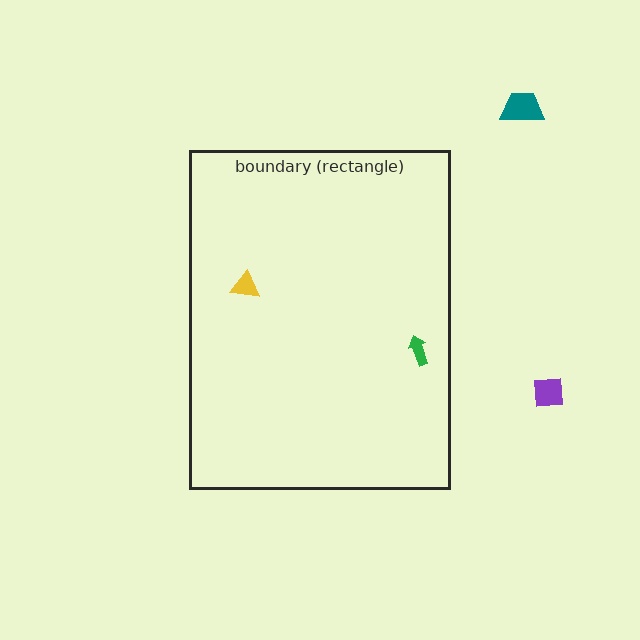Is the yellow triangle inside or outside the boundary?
Inside.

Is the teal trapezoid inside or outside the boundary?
Outside.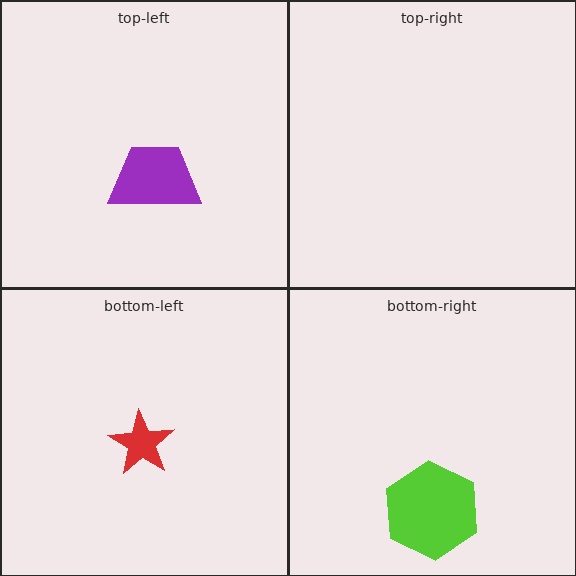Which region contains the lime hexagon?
The bottom-right region.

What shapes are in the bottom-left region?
The red star.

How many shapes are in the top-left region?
1.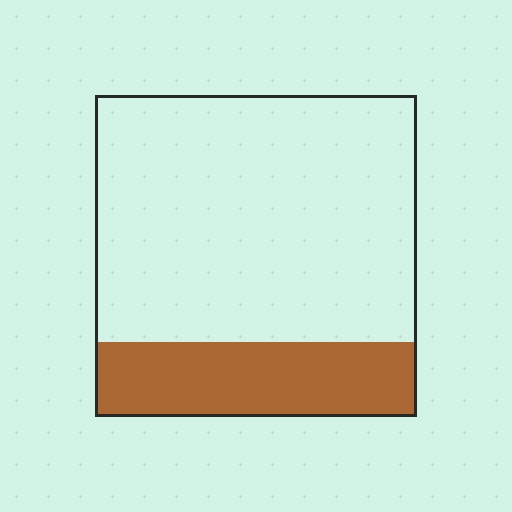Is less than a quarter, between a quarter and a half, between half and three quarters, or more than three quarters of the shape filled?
Less than a quarter.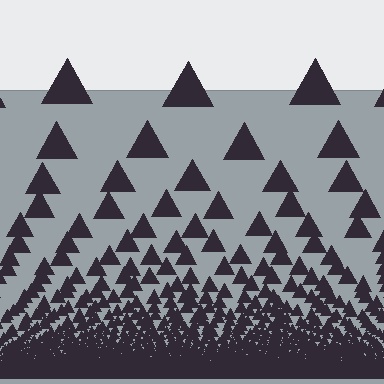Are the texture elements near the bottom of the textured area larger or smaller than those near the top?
Smaller. The gradient is inverted — elements near the bottom are smaller and denser.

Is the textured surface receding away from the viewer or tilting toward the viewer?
The surface appears to tilt toward the viewer. Texture elements get larger and sparser toward the top.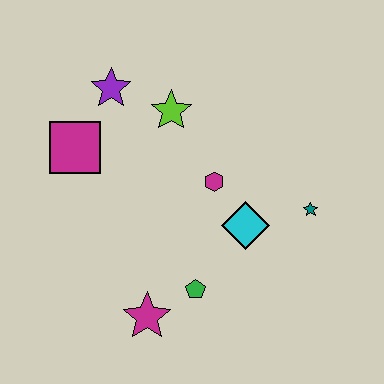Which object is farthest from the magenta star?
The purple star is farthest from the magenta star.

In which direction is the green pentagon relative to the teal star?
The green pentagon is to the left of the teal star.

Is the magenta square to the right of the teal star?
No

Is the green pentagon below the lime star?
Yes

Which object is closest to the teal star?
The cyan diamond is closest to the teal star.